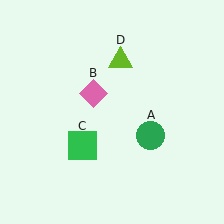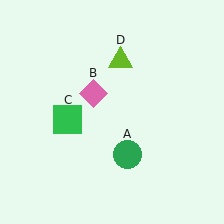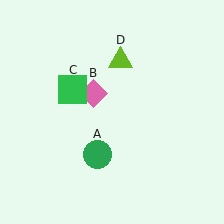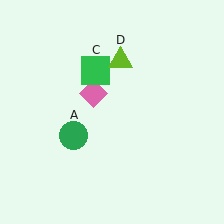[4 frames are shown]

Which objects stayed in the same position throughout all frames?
Pink diamond (object B) and lime triangle (object D) remained stationary.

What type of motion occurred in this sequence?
The green circle (object A), green square (object C) rotated clockwise around the center of the scene.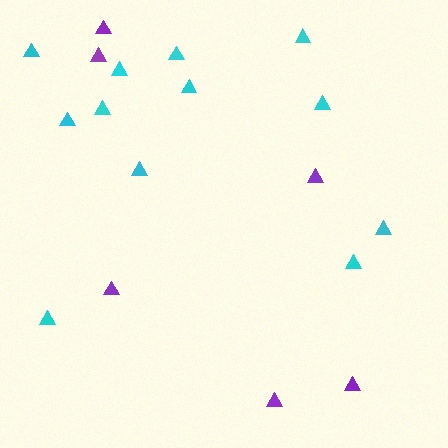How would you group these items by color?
There are 2 groups: one group of cyan triangles (12) and one group of purple triangles (6).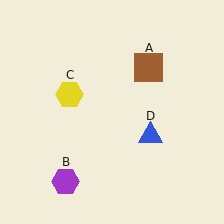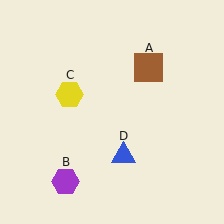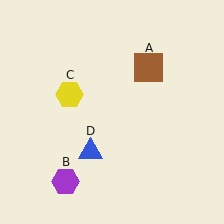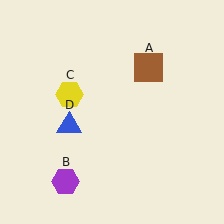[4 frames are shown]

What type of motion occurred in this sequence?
The blue triangle (object D) rotated clockwise around the center of the scene.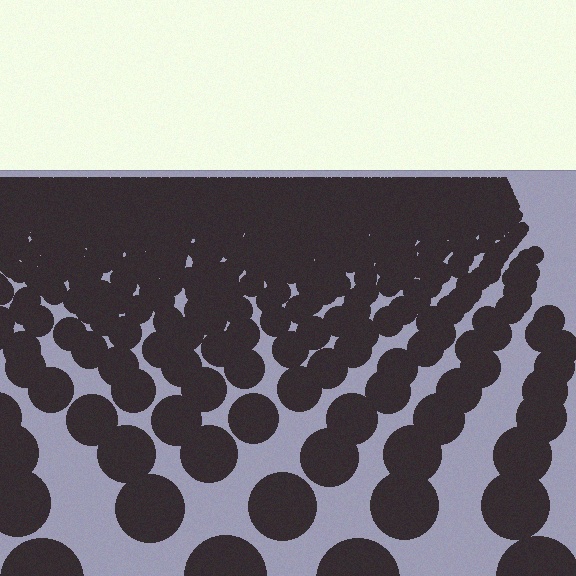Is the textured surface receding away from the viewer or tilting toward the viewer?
The surface is receding away from the viewer. Texture elements get smaller and denser toward the top.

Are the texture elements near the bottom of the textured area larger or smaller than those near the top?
Larger. Near the bottom, elements are closer to the viewer and appear at a bigger on-screen size.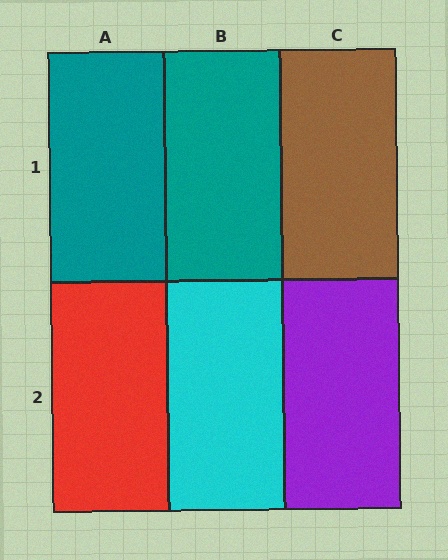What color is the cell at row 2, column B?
Cyan.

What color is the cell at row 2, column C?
Purple.